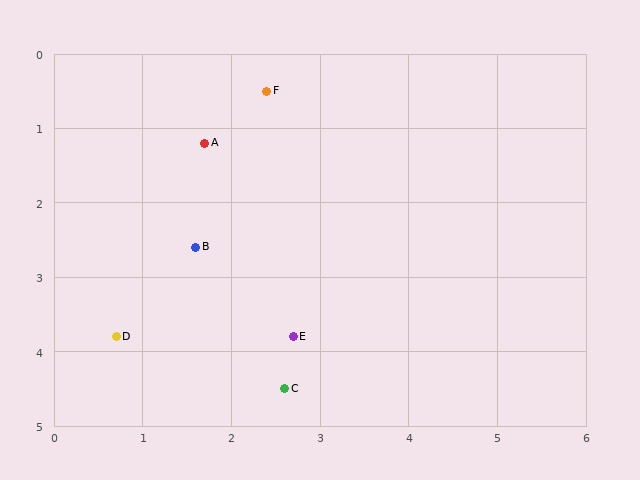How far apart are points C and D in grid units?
Points C and D are about 2.0 grid units apart.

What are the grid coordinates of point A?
Point A is at approximately (1.7, 1.2).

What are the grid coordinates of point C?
Point C is at approximately (2.6, 4.5).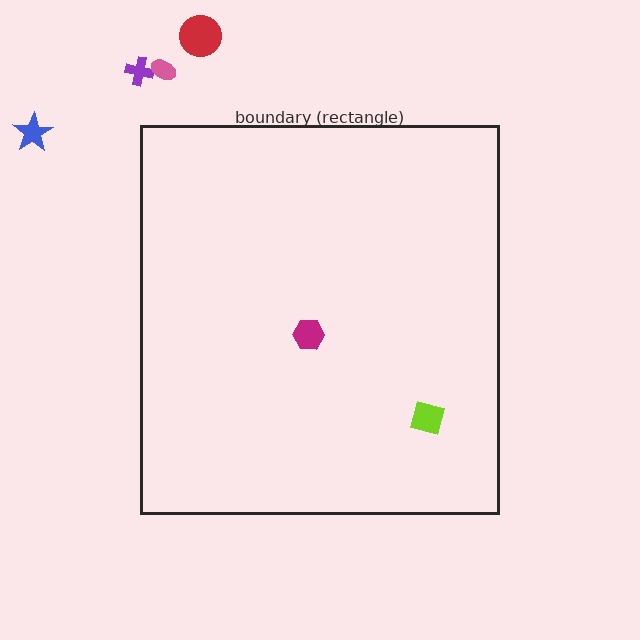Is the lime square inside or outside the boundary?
Inside.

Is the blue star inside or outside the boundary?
Outside.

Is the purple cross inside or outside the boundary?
Outside.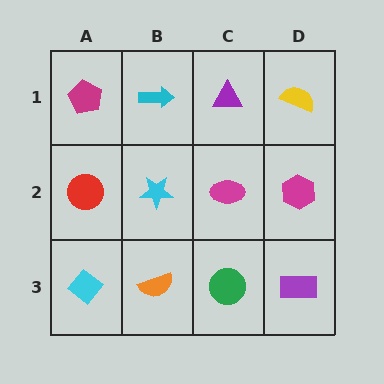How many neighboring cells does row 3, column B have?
3.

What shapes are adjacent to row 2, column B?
A cyan arrow (row 1, column B), an orange semicircle (row 3, column B), a red circle (row 2, column A), a magenta ellipse (row 2, column C).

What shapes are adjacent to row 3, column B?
A cyan star (row 2, column B), a cyan diamond (row 3, column A), a green circle (row 3, column C).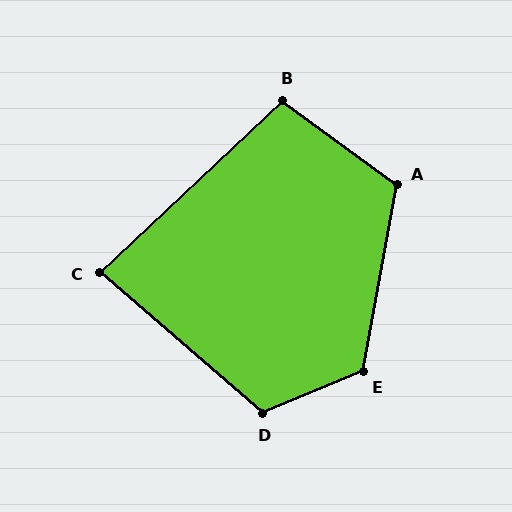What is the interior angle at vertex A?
Approximately 116 degrees (obtuse).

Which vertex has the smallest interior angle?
C, at approximately 84 degrees.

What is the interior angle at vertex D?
Approximately 117 degrees (obtuse).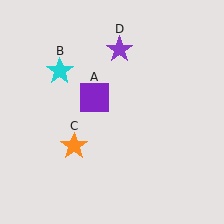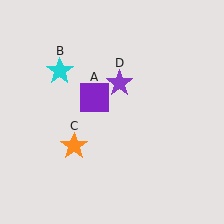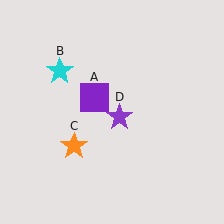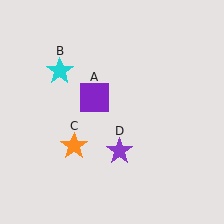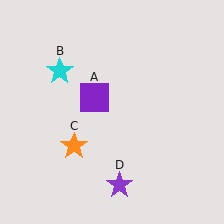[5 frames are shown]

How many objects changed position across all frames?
1 object changed position: purple star (object D).